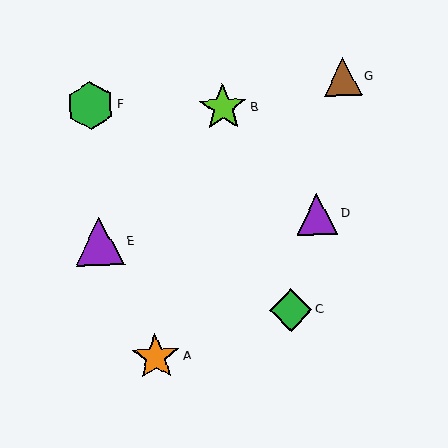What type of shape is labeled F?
Shape F is a green hexagon.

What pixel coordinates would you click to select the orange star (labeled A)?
Click at (156, 357) to select the orange star A.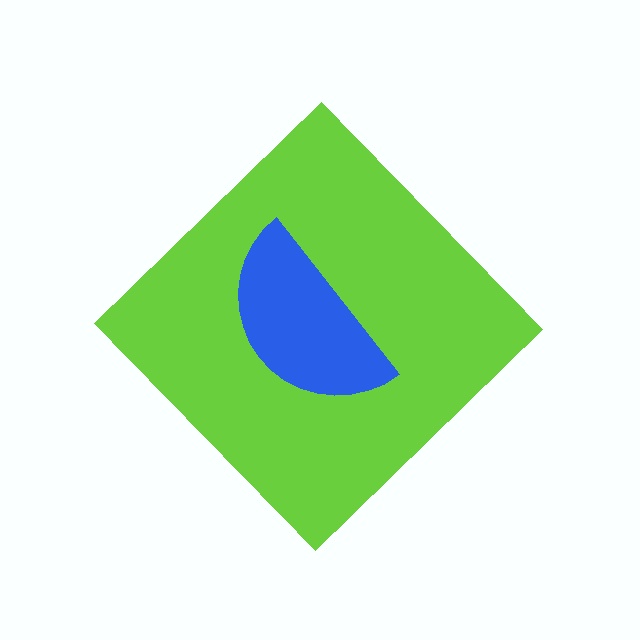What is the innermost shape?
The blue semicircle.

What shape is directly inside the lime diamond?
The blue semicircle.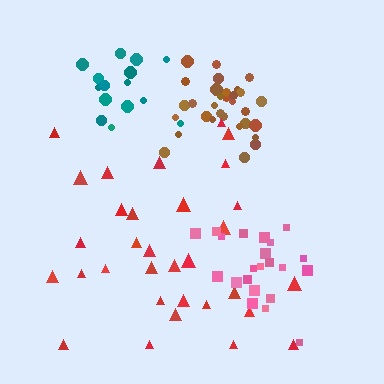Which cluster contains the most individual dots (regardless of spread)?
Brown (32).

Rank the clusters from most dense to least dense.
brown, pink, teal, red.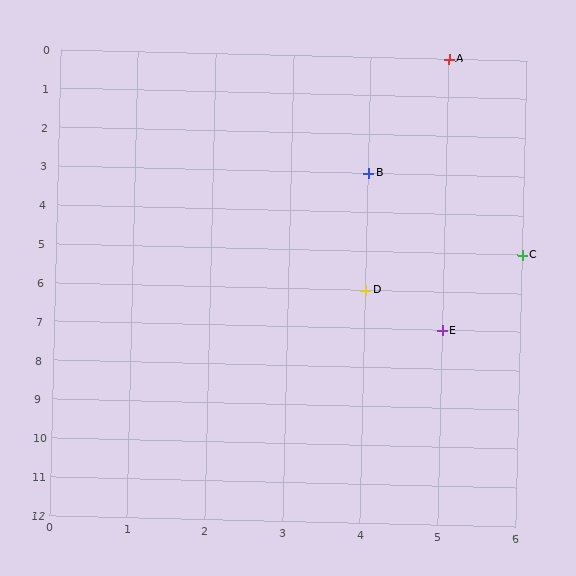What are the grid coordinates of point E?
Point E is at grid coordinates (5, 7).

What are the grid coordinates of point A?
Point A is at grid coordinates (5, 0).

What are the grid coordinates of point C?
Point C is at grid coordinates (6, 5).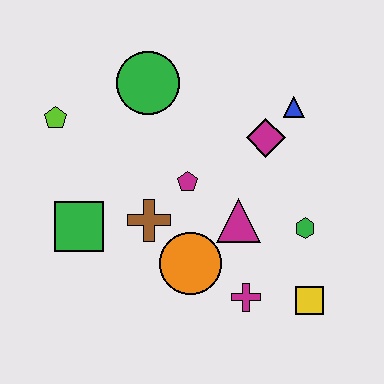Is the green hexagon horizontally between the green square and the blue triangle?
No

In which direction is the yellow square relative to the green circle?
The yellow square is below the green circle.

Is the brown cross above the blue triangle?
No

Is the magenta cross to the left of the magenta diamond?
Yes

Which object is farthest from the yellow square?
The lime pentagon is farthest from the yellow square.